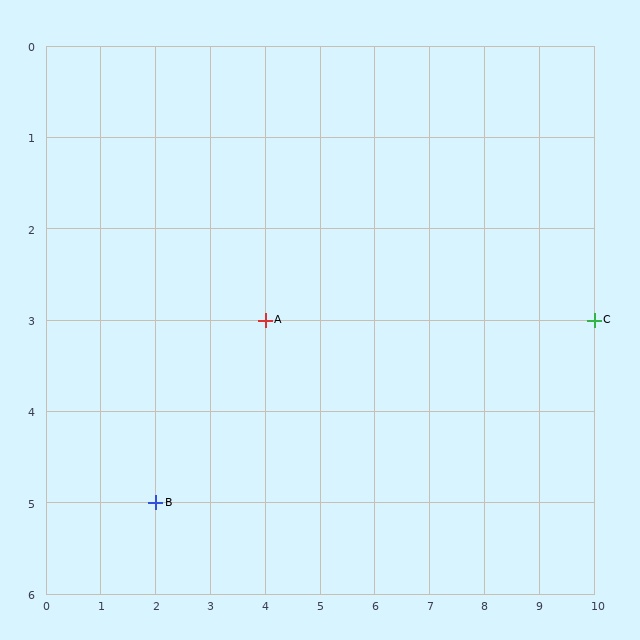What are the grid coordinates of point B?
Point B is at grid coordinates (2, 5).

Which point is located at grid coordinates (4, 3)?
Point A is at (4, 3).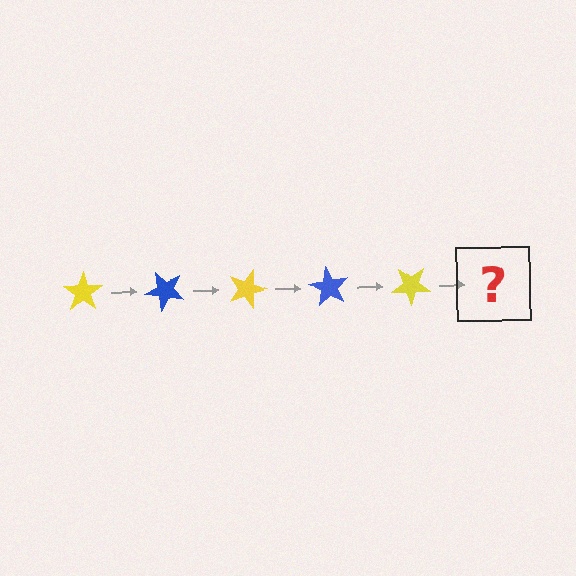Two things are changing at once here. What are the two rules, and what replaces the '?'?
The two rules are that it rotates 45 degrees each step and the color cycles through yellow and blue. The '?' should be a blue star, rotated 225 degrees from the start.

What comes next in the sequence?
The next element should be a blue star, rotated 225 degrees from the start.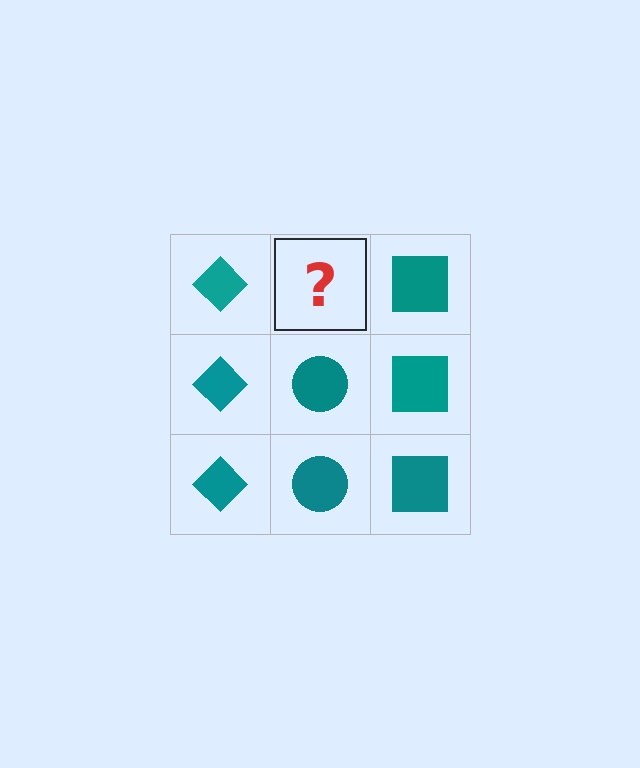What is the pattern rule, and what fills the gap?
The rule is that each column has a consistent shape. The gap should be filled with a teal circle.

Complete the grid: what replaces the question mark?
The question mark should be replaced with a teal circle.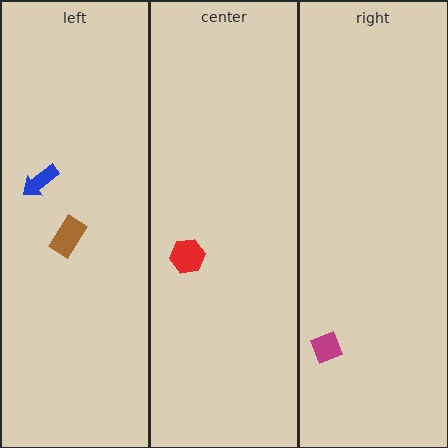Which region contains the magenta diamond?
The right region.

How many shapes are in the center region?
1.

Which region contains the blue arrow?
The left region.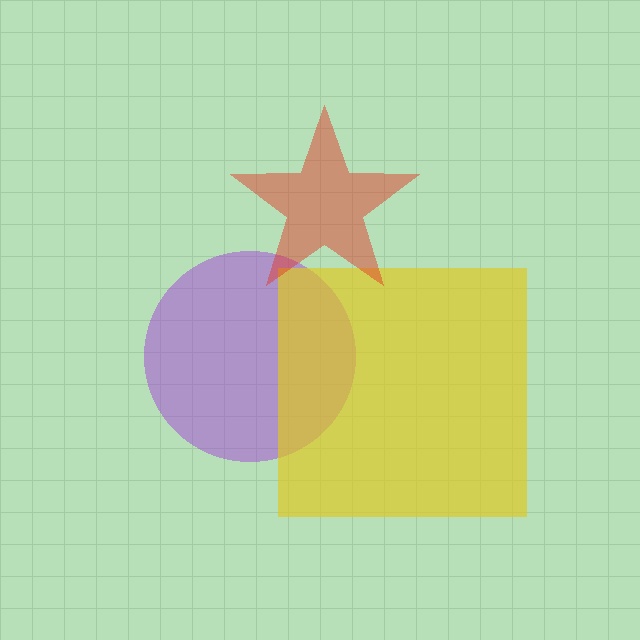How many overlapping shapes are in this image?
There are 3 overlapping shapes in the image.